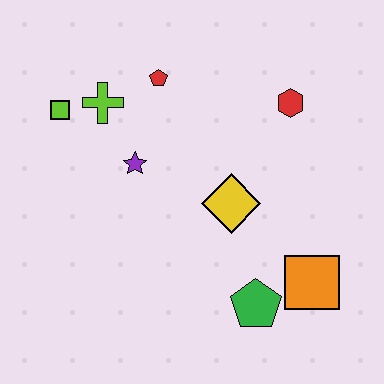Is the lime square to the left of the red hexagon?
Yes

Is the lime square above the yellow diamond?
Yes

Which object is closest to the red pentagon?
The lime cross is closest to the red pentagon.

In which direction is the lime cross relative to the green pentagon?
The lime cross is above the green pentagon.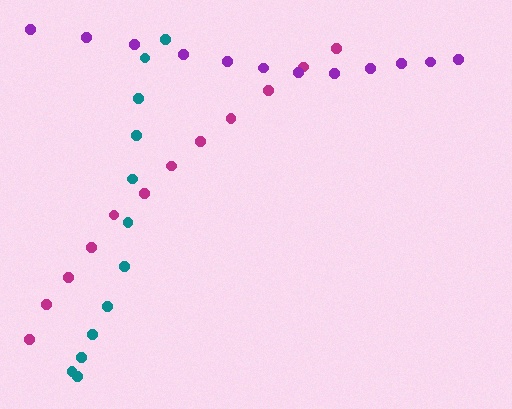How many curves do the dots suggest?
There are 3 distinct paths.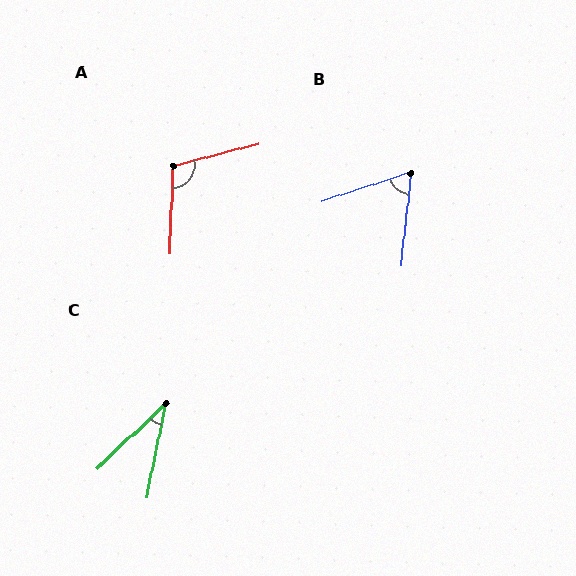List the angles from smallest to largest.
C (35°), B (65°), A (106°).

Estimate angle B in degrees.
Approximately 65 degrees.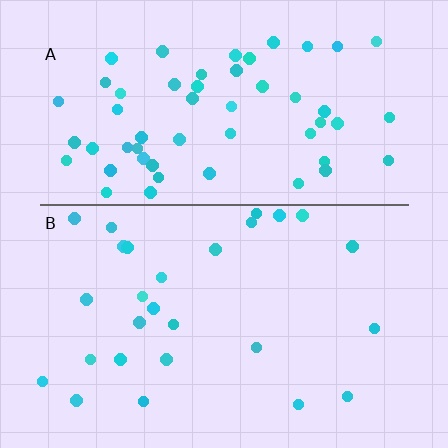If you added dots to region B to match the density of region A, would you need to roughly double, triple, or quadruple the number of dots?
Approximately double.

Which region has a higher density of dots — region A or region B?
A (the top).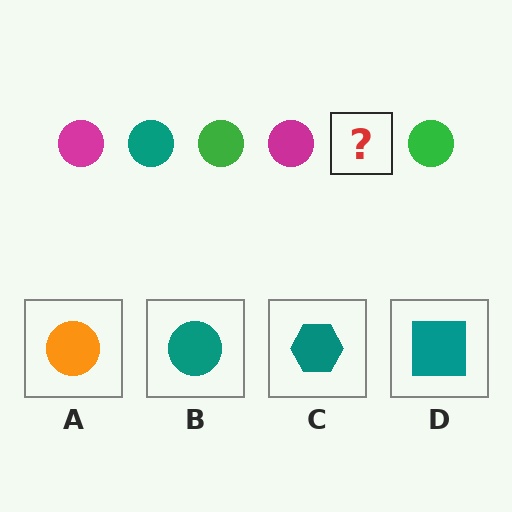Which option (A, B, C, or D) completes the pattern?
B.